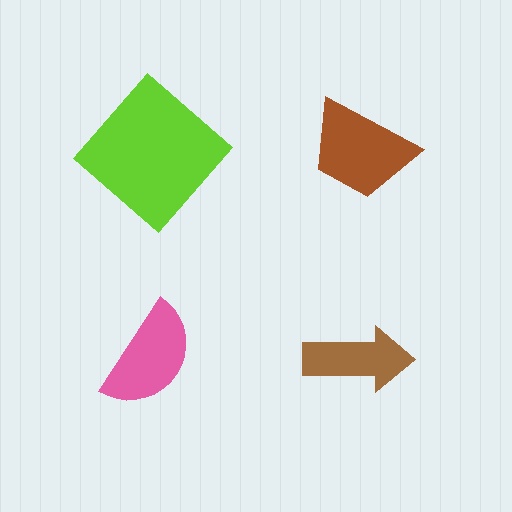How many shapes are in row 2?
2 shapes.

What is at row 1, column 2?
A brown trapezoid.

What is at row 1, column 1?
A lime diamond.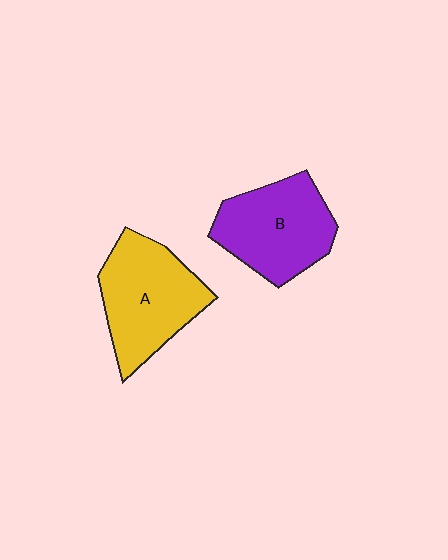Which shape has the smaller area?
Shape B (purple).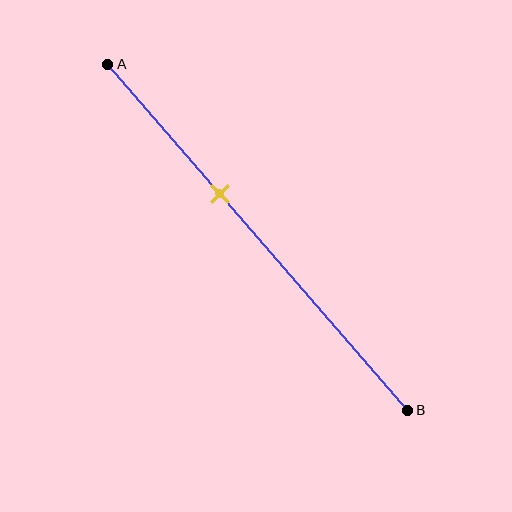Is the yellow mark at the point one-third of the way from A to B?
No, the mark is at about 35% from A, not at the 33% one-third point.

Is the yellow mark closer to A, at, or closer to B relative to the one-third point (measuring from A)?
The yellow mark is closer to point B than the one-third point of segment AB.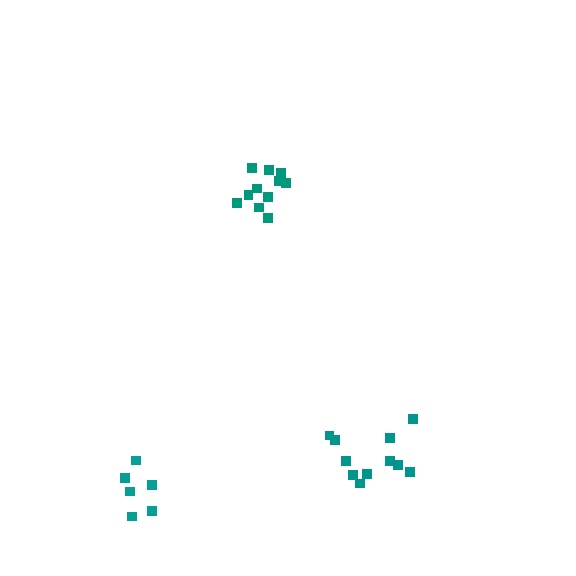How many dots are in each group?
Group 1: 6 dots, Group 2: 11 dots, Group 3: 11 dots (28 total).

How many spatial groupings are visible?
There are 3 spatial groupings.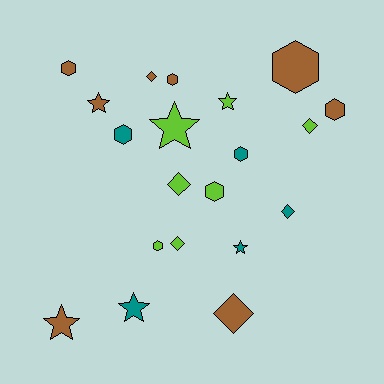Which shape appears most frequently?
Hexagon, with 8 objects.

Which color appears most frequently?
Brown, with 8 objects.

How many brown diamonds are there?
There are 2 brown diamonds.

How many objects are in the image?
There are 20 objects.